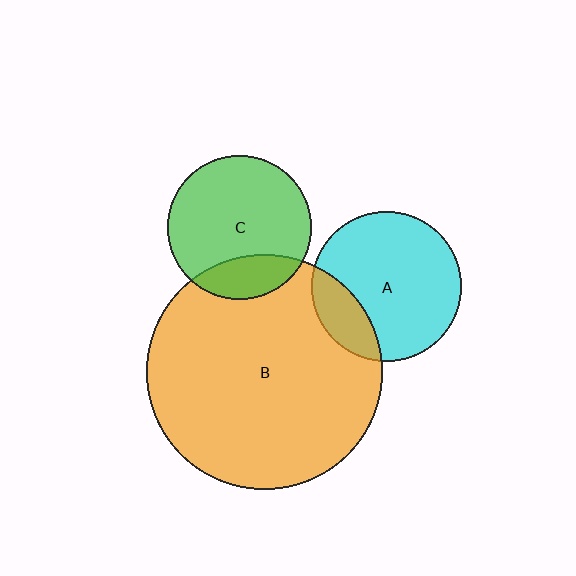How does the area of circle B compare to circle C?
Approximately 2.7 times.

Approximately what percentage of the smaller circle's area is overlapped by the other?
Approximately 20%.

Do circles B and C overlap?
Yes.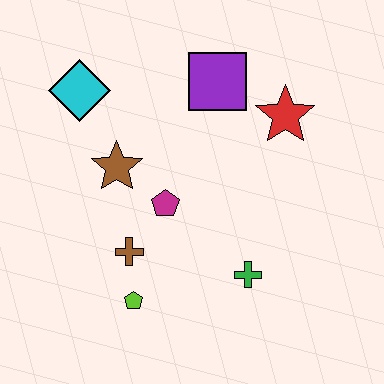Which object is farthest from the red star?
The lime pentagon is farthest from the red star.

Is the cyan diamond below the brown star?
No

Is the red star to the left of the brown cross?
No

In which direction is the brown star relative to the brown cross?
The brown star is above the brown cross.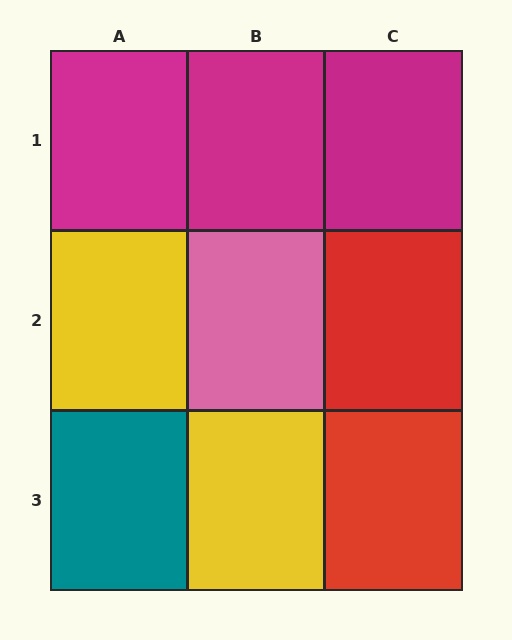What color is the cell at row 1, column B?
Magenta.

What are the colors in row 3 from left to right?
Teal, yellow, red.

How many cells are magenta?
3 cells are magenta.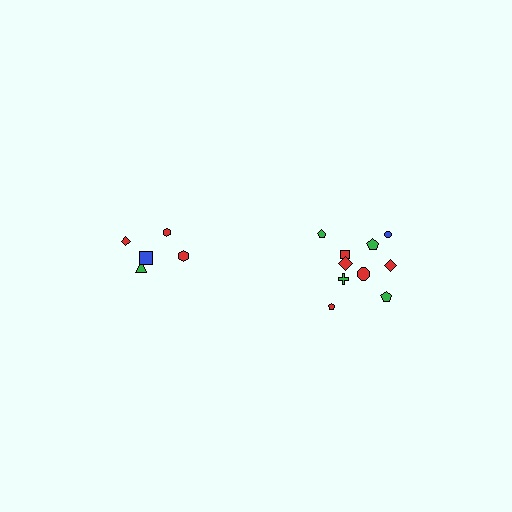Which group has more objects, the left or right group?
The right group.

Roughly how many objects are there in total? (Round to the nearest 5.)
Roughly 15 objects in total.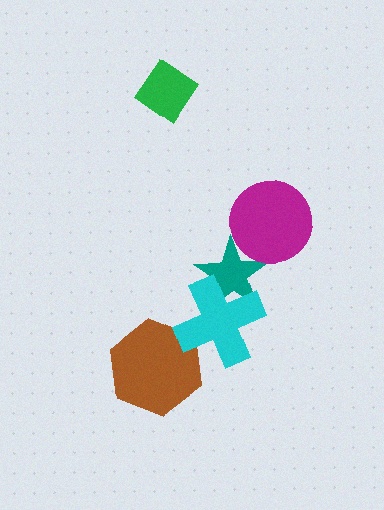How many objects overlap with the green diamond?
0 objects overlap with the green diamond.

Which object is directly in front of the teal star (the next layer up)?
The cyan cross is directly in front of the teal star.